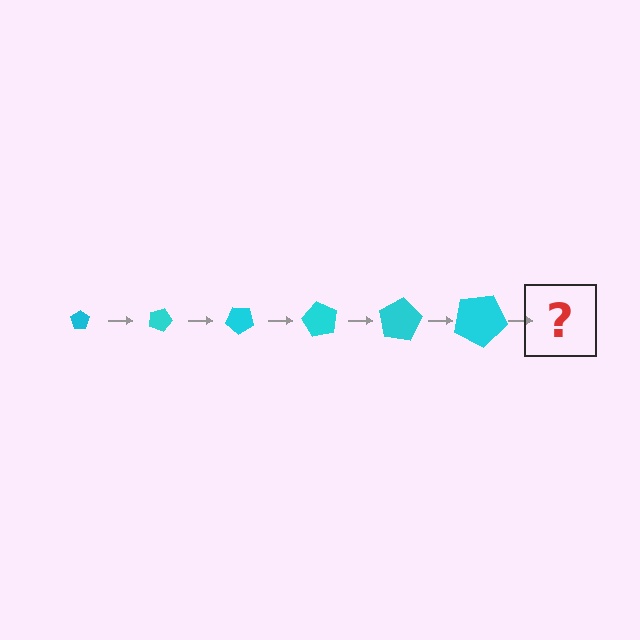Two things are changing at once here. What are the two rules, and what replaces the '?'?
The two rules are that the pentagon grows larger each step and it rotates 20 degrees each step. The '?' should be a pentagon, larger than the previous one and rotated 120 degrees from the start.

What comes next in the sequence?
The next element should be a pentagon, larger than the previous one and rotated 120 degrees from the start.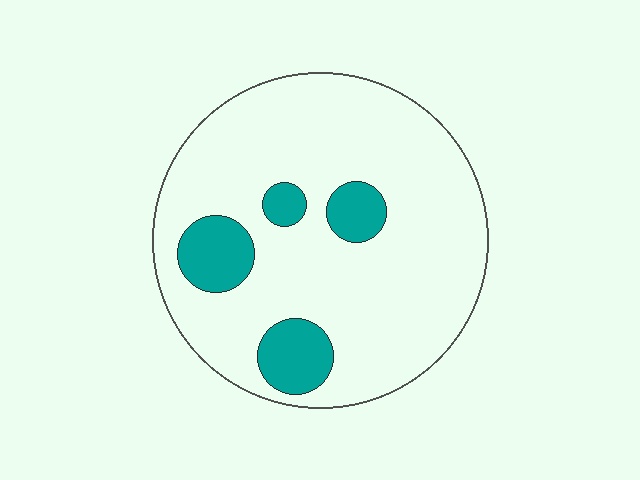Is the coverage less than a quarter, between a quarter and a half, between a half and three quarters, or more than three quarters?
Less than a quarter.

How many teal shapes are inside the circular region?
4.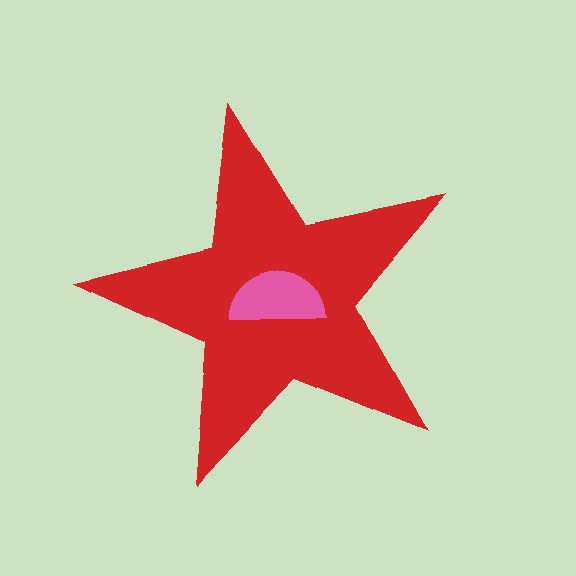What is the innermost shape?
The pink semicircle.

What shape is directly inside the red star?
The pink semicircle.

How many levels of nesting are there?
2.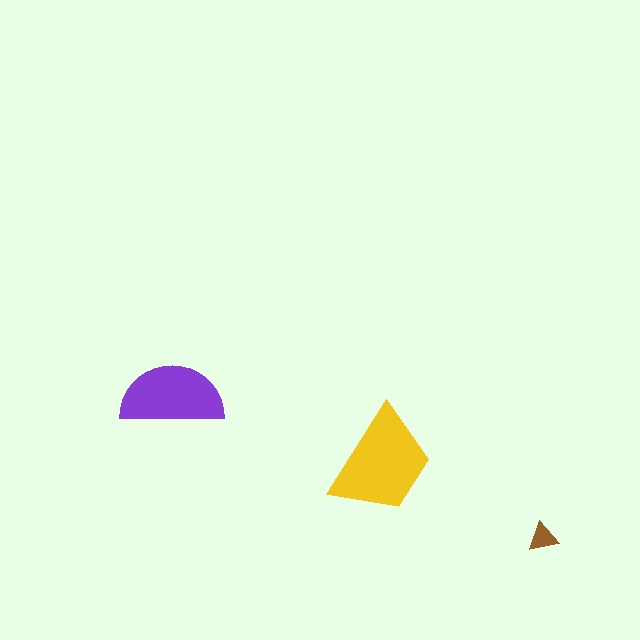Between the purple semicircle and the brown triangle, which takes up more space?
The purple semicircle.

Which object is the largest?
The yellow trapezoid.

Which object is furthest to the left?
The purple semicircle is leftmost.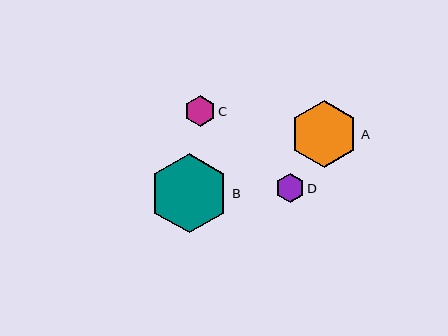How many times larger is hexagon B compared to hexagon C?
Hexagon B is approximately 2.6 times the size of hexagon C.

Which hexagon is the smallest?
Hexagon D is the smallest with a size of approximately 28 pixels.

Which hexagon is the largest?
Hexagon B is the largest with a size of approximately 79 pixels.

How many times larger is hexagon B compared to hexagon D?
Hexagon B is approximately 2.8 times the size of hexagon D.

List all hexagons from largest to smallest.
From largest to smallest: B, A, C, D.